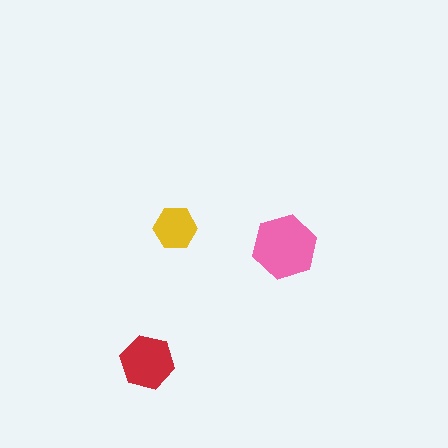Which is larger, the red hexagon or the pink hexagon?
The pink one.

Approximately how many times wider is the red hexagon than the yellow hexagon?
About 1.5 times wider.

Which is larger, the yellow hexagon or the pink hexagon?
The pink one.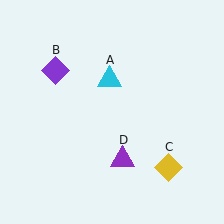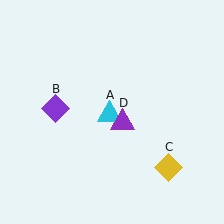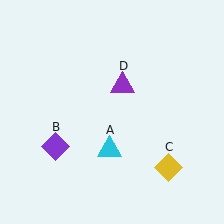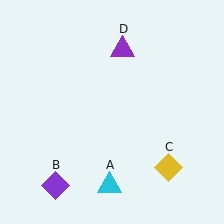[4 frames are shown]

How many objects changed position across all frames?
3 objects changed position: cyan triangle (object A), purple diamond (object B), purple triangle (object D).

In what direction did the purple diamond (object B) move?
The purple diamond (object B) moved down.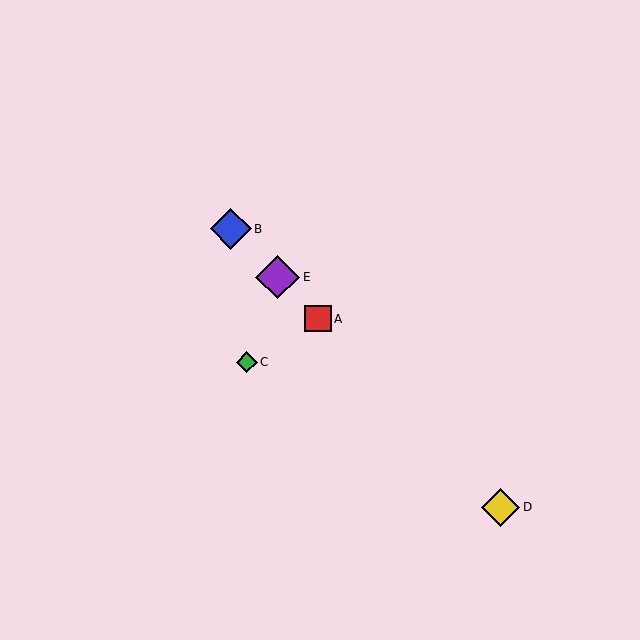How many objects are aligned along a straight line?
4 objects (A, B, D, E) are aligned along a straight line.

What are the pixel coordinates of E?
Object E is at (278, 277).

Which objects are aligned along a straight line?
Objects A, B, D, E are aligned along a straight line.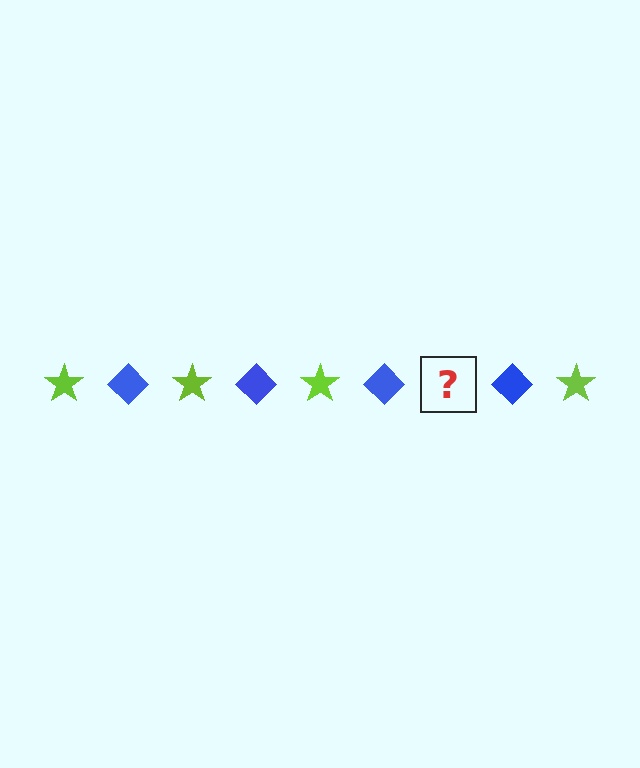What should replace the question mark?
The question mark should be replaced with a lime star.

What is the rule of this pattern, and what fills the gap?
The rule is that the pattern alternates between lime star and blue diamond. The gap should be filled with a lime star.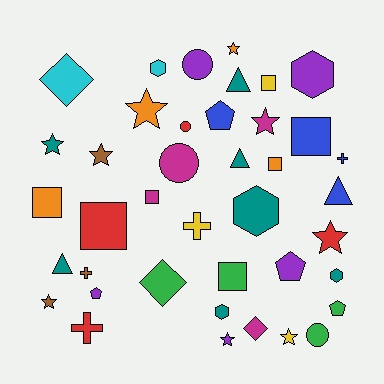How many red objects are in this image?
There are 4 red objects.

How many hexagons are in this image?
There are 5 hexagons.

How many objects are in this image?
There are 40 objects.